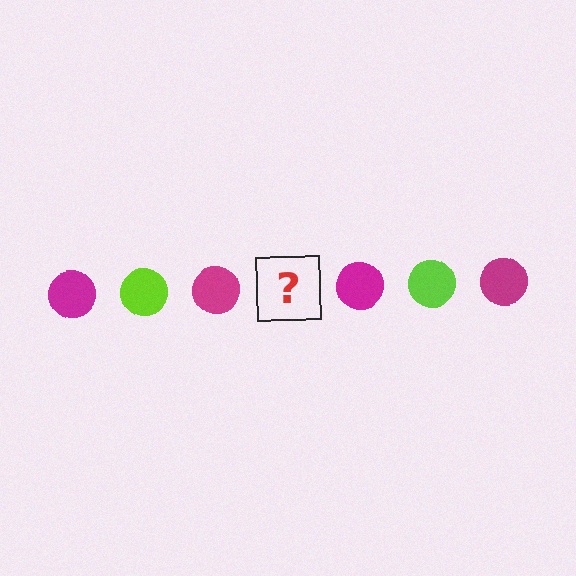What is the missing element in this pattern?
The missing element is a lime circle.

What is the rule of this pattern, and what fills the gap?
The rule is that the pattern cycles through magenta, lime circles. The gap should be filled with a lime circle.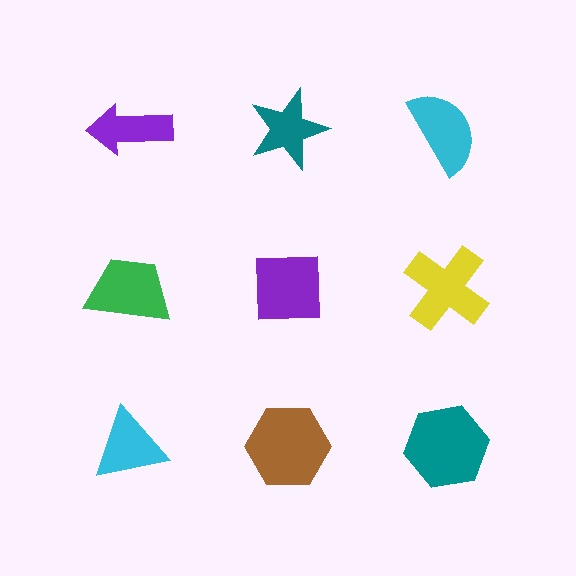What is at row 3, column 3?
A teal hexagon.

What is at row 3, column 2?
A brown hexagon.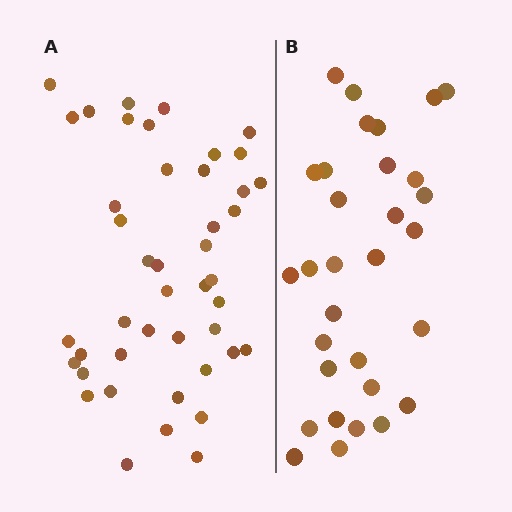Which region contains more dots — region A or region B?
Region A (the left region) has more dots.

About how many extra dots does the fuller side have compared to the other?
Region A has approximately 15 more dots than region B.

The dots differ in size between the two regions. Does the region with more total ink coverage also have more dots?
No. Region B has more total ink coverage because its dots are larger, but region A actually contains more individual dots. Total area can be misleading — the number of items is what matters here.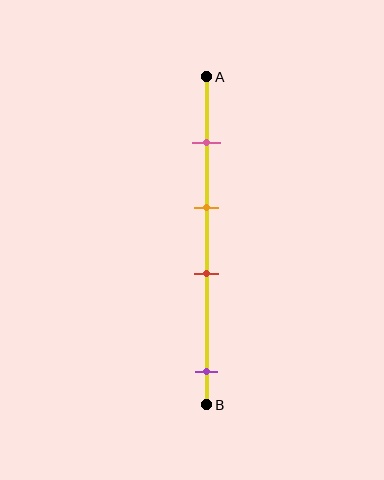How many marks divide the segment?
There are 4 marks dividing the segment.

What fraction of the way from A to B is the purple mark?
The purple mark is approximately 90% (0.9) of the way from A to B.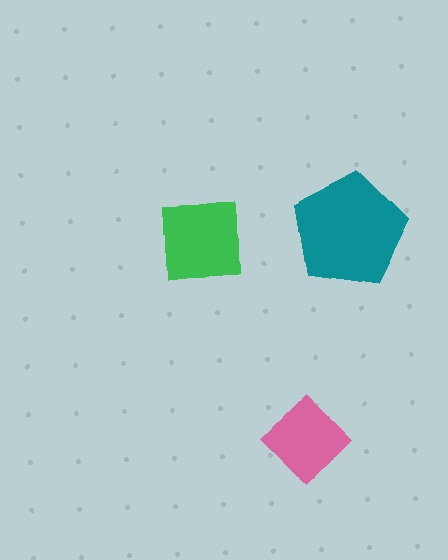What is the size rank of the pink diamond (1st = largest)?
3rd.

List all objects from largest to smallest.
The teal pentagon, the green square, the pink diamond.